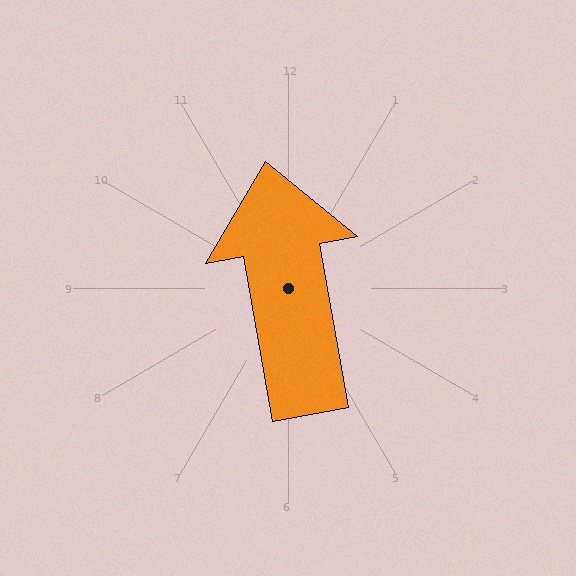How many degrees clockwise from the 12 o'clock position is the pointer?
Approximately 350 degrees.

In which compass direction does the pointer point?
North.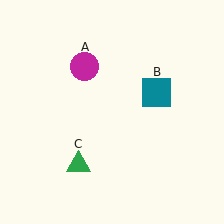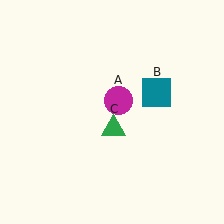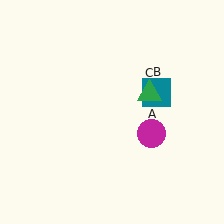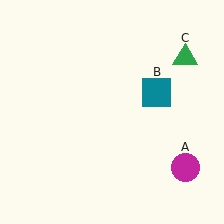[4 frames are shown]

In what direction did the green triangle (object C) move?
The green triangle (object C) moved up and to the right.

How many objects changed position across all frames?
2 objects changed position: magenta circle (object A), green triangle (object C).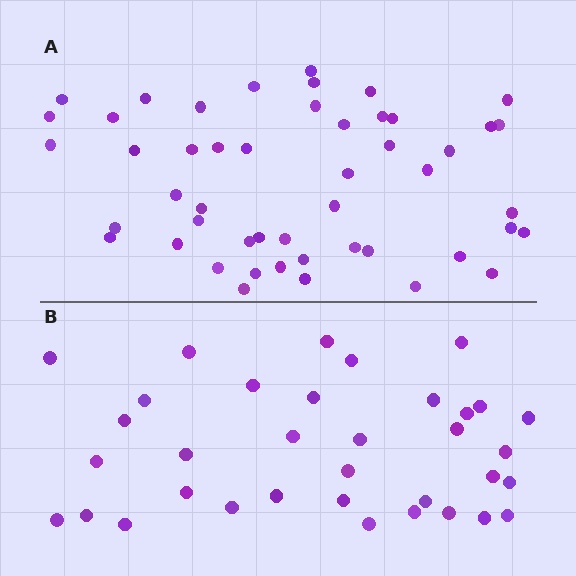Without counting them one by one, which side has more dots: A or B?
Region A (the top region) has more dots.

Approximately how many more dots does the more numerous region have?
Region A has approximately 15 more dots than region B.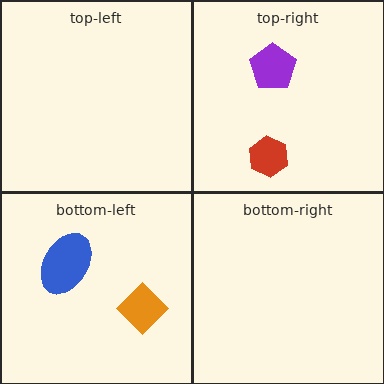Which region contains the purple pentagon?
The top-right region.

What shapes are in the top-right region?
The red hexagon, the purple pentagon.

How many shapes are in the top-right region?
2.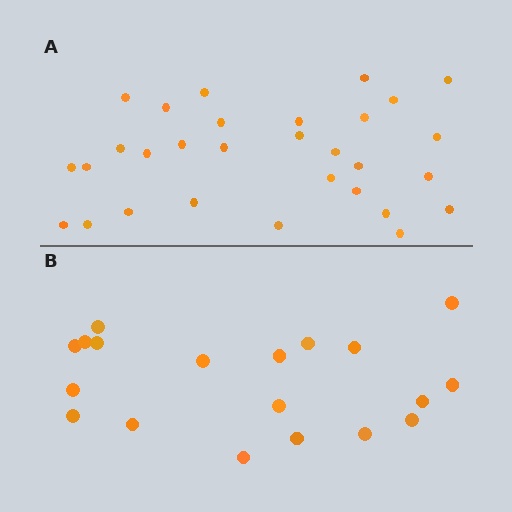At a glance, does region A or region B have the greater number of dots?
Region A (the top region) has more dots.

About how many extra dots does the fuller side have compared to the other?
Region A has roughly 12 or so more dots than region B.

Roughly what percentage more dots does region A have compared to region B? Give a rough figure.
About 60% more.